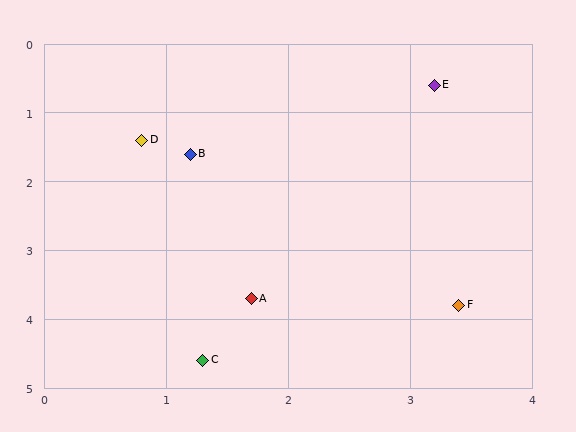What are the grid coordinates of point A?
Point A is at approximately (1.7, 3.7).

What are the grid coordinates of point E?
Point E is at approximately (3.2, 0.6).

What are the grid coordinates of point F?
Point F is at approximately (3.4, 3.8).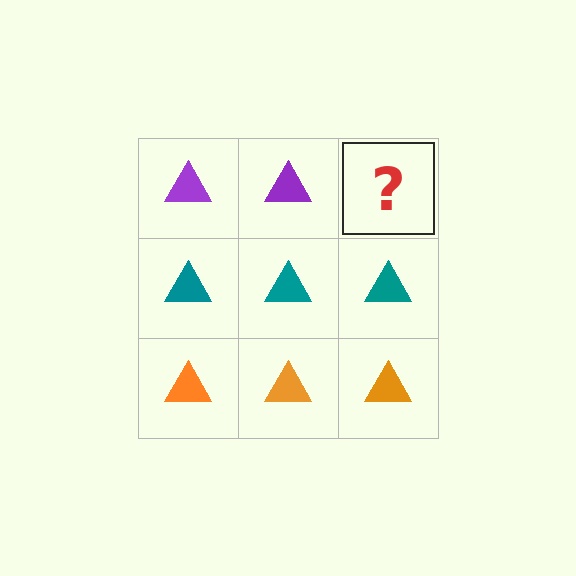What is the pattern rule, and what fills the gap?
The rule is that each row has a consistent color. The gap should be filled with a purple triangle.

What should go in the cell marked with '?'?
The missing cell should contain a purple triangle.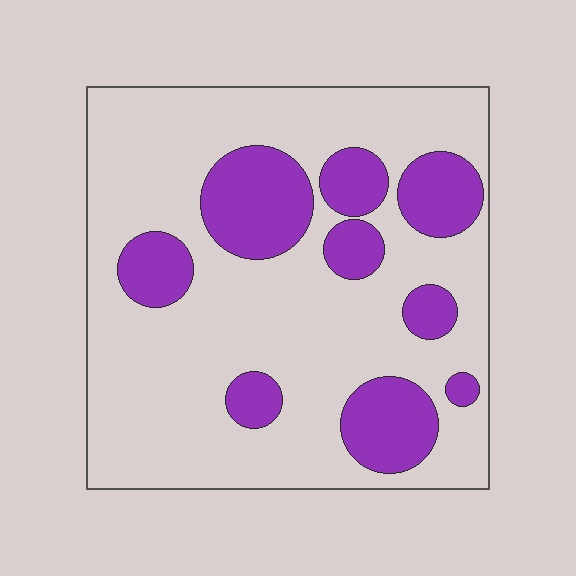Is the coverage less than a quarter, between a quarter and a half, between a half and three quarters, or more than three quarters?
Between a quarter and a half.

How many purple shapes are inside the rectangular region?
9.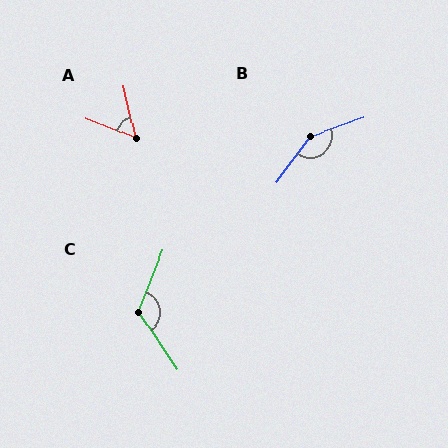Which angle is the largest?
B, at approximately 145 degrees.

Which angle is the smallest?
A, at approximately 55 degrees.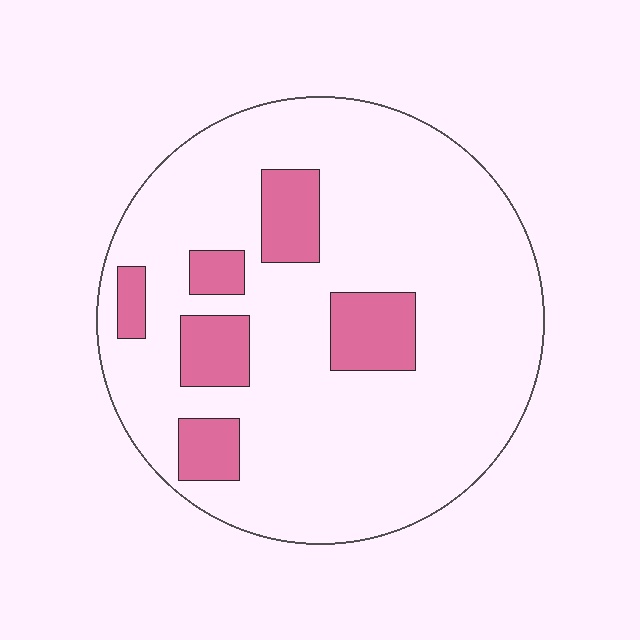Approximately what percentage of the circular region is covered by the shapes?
Approximately 15%.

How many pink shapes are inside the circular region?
6.